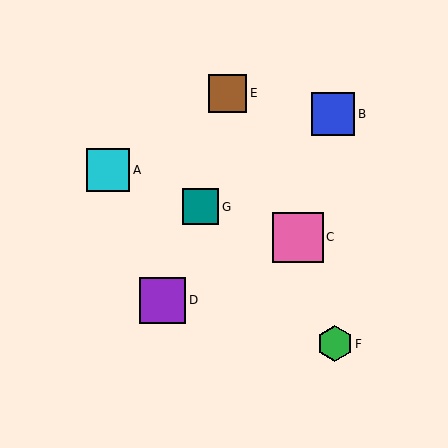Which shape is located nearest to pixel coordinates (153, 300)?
The purple square (labeled D) at (163, 300) is nearest to that location.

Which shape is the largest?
The pink square (labeled C) is the largest.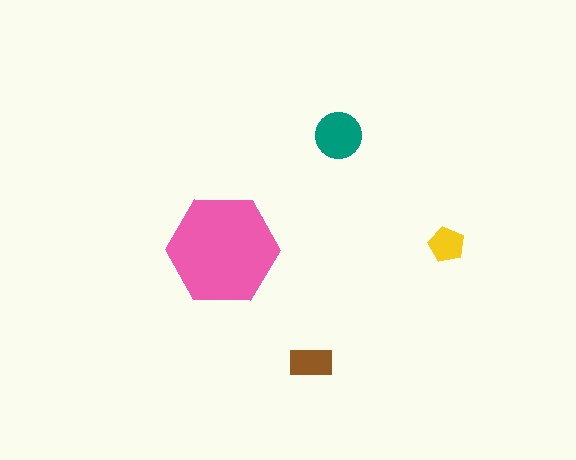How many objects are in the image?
There are 4 objects in the image.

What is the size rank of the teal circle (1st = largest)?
2nd.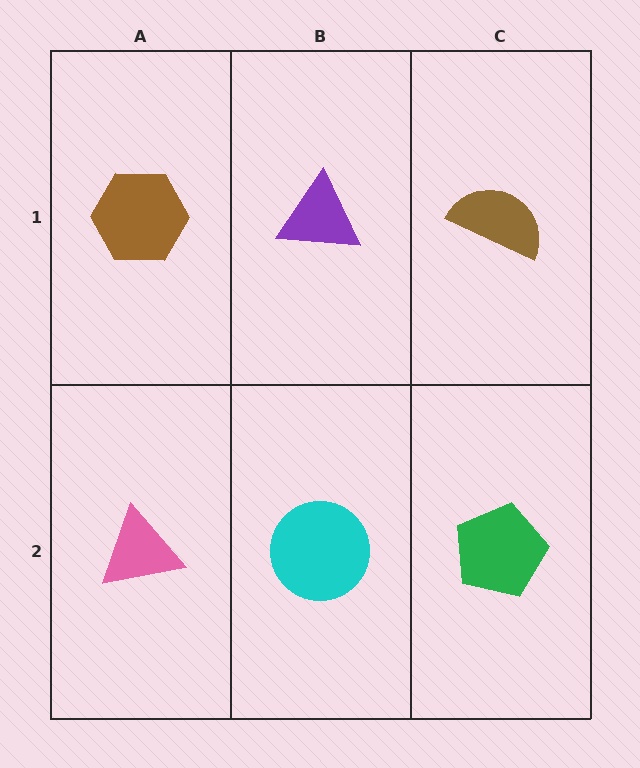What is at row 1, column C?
A brown semicircle.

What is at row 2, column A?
A pink triangle.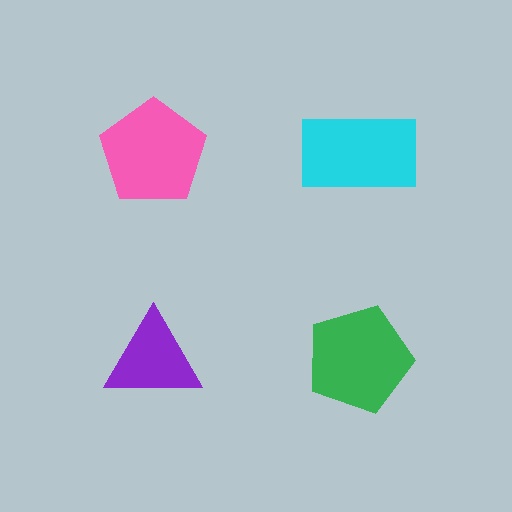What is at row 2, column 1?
A purple triangle.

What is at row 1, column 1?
A pink pentagon.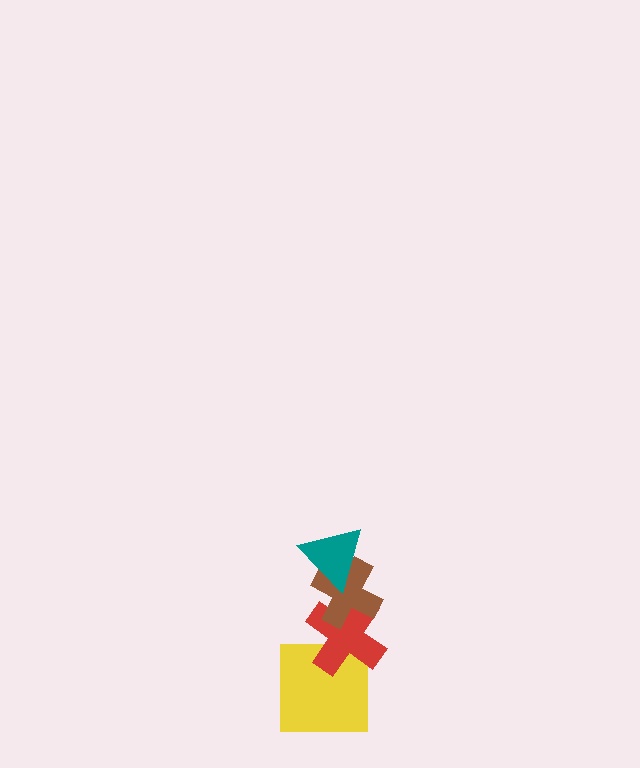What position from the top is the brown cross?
The brown cross is 2nd from the top.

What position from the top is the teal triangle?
The teal triangle is 1st from the top.